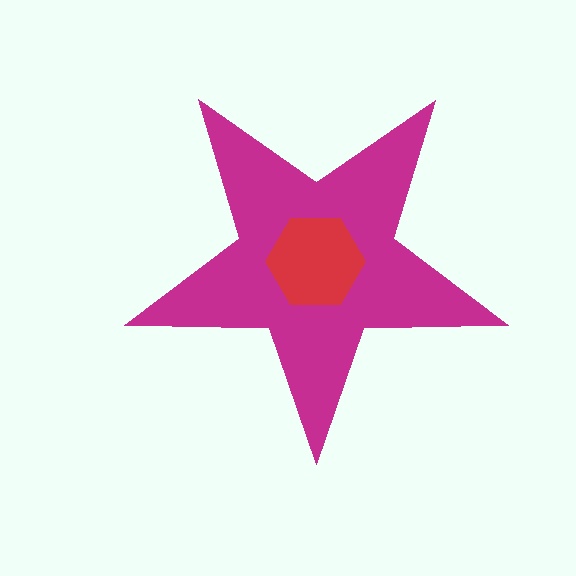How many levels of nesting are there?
2.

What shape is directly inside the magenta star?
The red hexagon.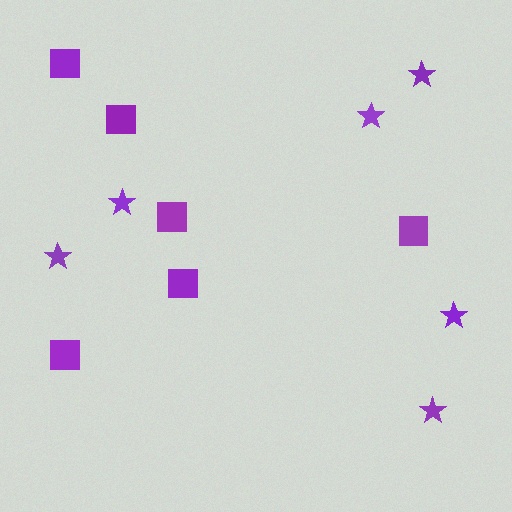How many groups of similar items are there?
There are 2 groups: one group of squares (6) and one group of stars (6).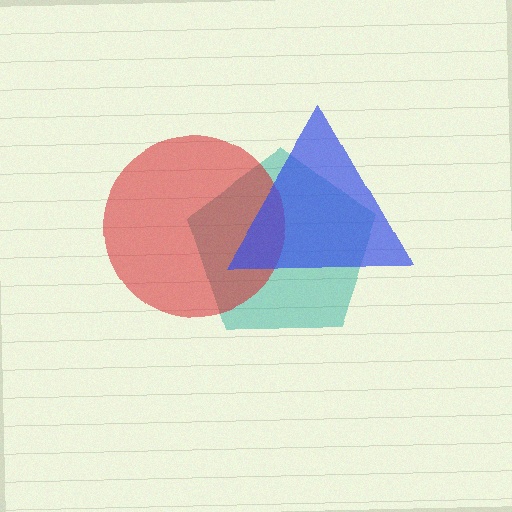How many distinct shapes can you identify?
There are 3 distinct shapes: a teal pentagon, a red circle, a blue triangle.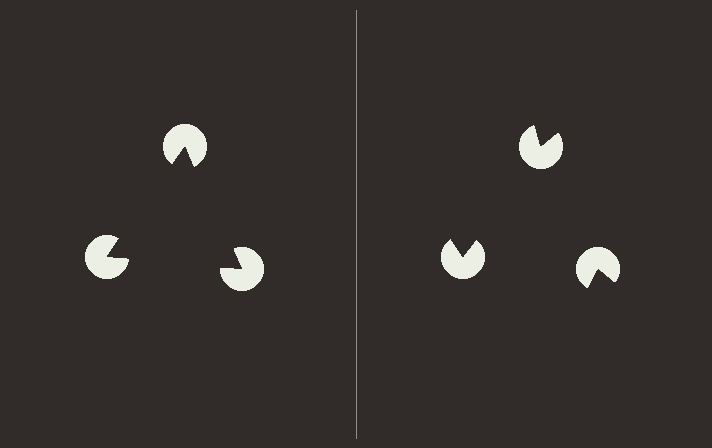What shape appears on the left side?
An illusory triangle.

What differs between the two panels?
The pac-man discs are positioned identically on both sides; only the wedge orientations differ. On the left they align to a triangle; on the right they are misaligned.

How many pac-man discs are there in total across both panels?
6 — 3 on each side.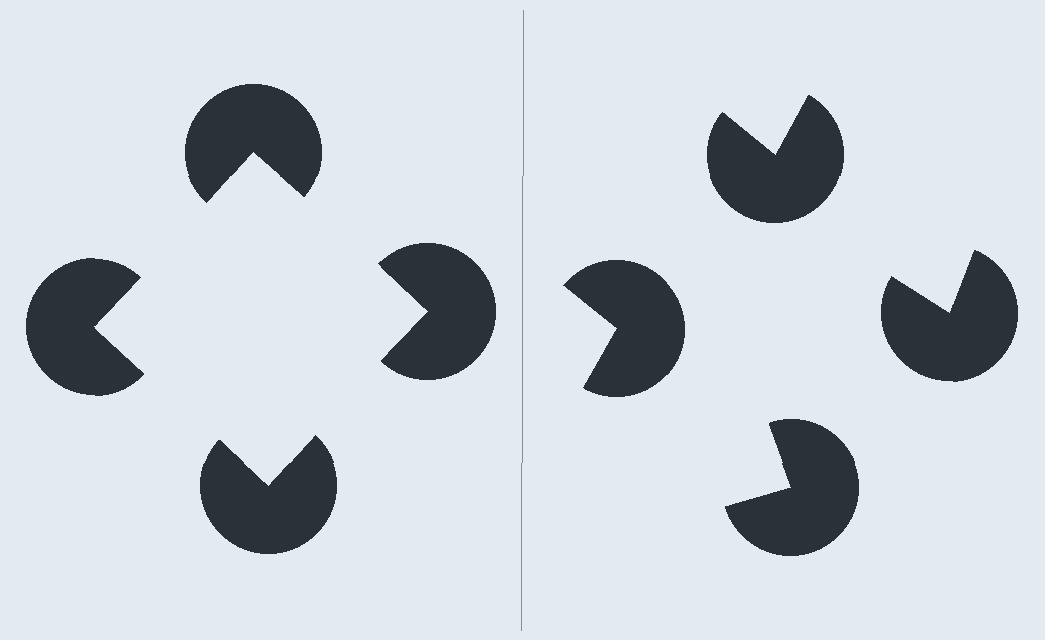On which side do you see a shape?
An illusory square appears on the left side. On the right side the wedge cuts are rotated, so no coherent shape forms.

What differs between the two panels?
The pac-man discs are positioned identically on both sides; only the wedge orientations differ. On the left they align to a square; on the right they are misaligned.